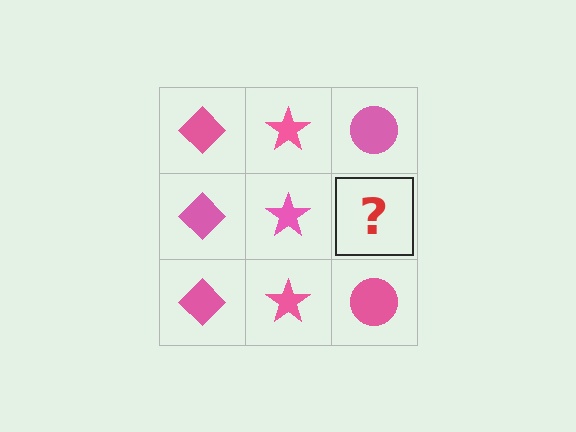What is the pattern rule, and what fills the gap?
The rule is that each column has a consistent shape. The gap should be filled with a pink circle.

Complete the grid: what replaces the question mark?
The question mark should be replaced with a pink circle.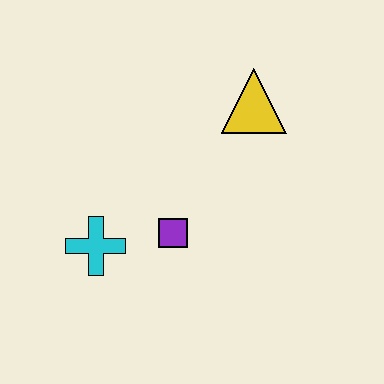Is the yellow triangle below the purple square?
No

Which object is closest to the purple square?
The cyan cross is closest to the purple square.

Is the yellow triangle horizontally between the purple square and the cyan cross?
No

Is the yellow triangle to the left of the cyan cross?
No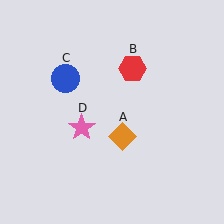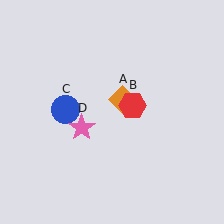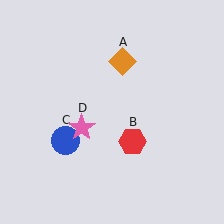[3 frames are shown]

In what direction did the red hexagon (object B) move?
The red hexagon (object B) moved down.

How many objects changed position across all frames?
3 objects changed position: orange diamond (object A), red hexagon (object B), blue circle (object C).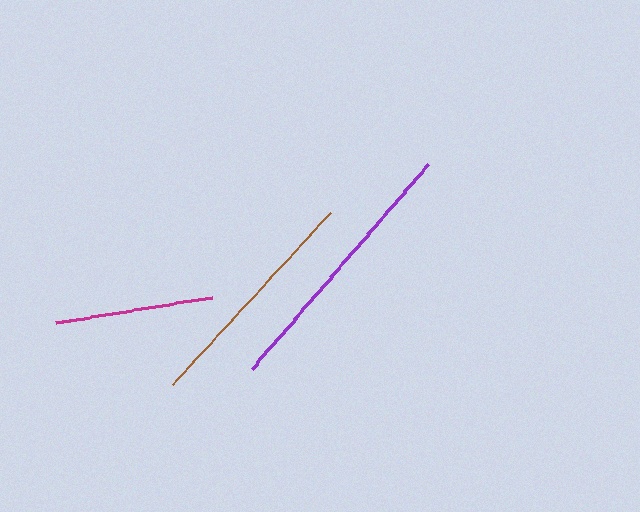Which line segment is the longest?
The purple line is the longest at approximately 269 pixels.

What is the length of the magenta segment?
The magenta segment is approximately 159 pixels long.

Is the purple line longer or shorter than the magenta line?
The purple line is longer than the magenta line.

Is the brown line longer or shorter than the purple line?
The purple line is longer than the brown line.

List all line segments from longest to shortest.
From longest to shortest: purple, brown, magenta.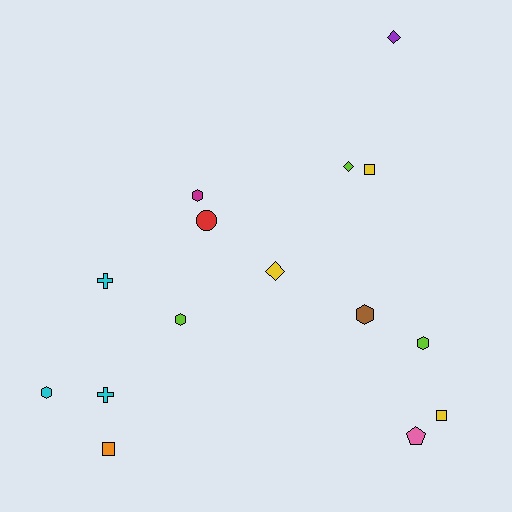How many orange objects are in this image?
There is 1 orange object.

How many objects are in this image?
There are 15 objects.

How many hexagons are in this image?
There are 5 hexagons.